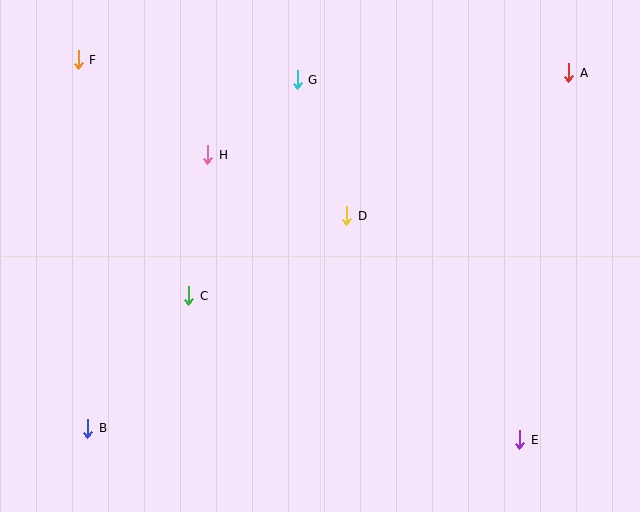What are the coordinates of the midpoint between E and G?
The midpoint between E and G is at (409, 260).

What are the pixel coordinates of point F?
Point F is at (78, 60).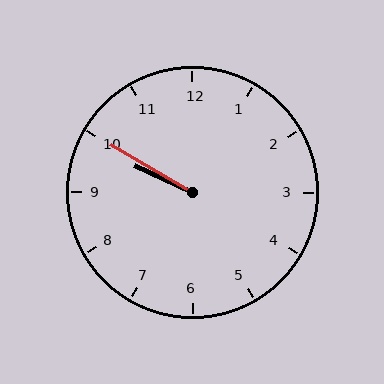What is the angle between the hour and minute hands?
Approximately 5 degrees.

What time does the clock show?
9:50.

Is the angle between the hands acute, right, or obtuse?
It is acute.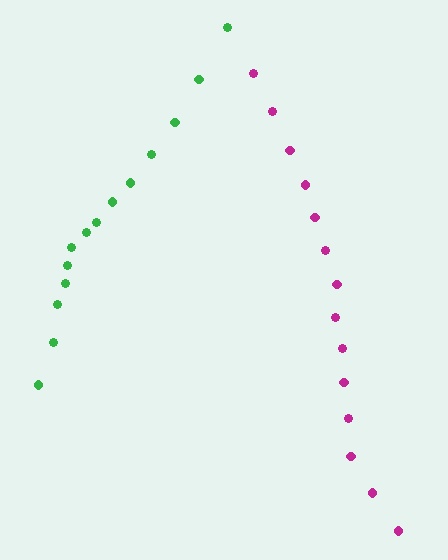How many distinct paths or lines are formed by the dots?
There are 2 distinct paths.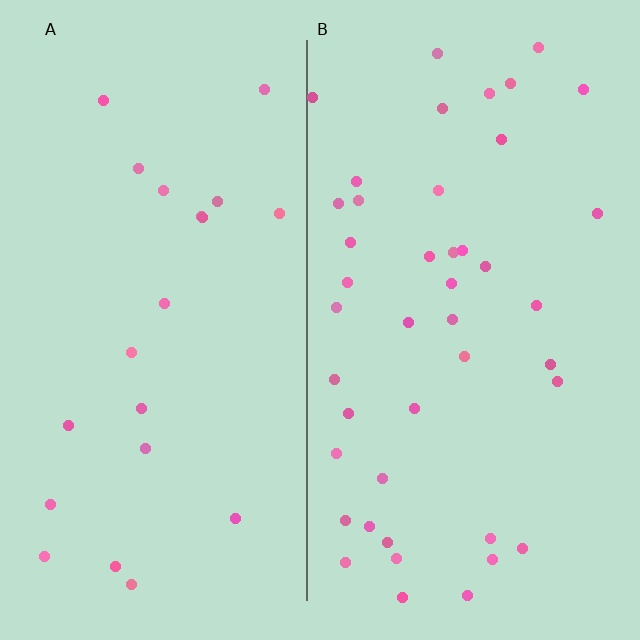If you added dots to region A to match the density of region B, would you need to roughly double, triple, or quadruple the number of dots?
Approximately double.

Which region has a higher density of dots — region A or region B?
B (the right).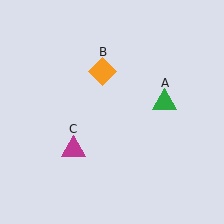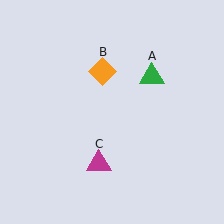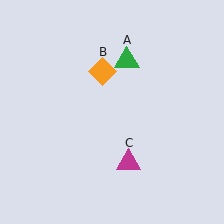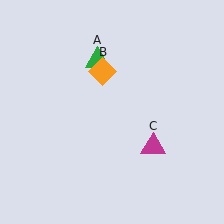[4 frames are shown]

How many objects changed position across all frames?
2 objects changed position: green triangle (object A), magenta triangle (object C).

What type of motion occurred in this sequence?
The green triangle (object A), magenta triangle (object C) rotated counterclockwise around the center of the scene.